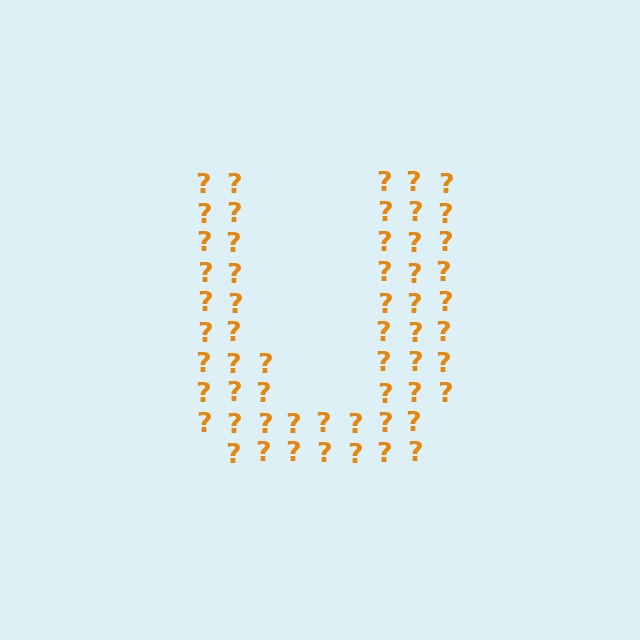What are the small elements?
The small elements are question marks.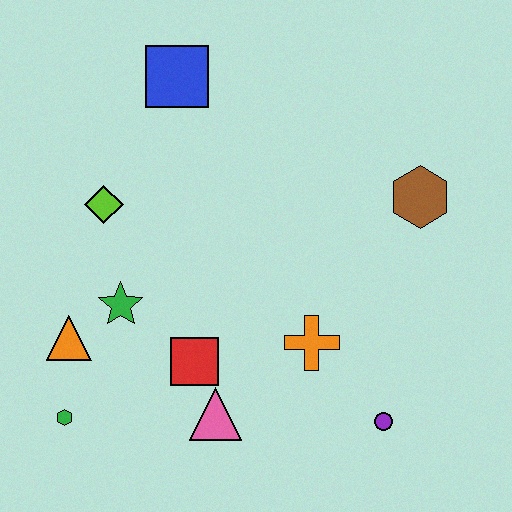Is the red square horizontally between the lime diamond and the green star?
No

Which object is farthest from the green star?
The brown hexagon is farthest from the green star.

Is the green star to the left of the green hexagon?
No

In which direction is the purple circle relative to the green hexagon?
The purple circle is to the right of the green hexagon.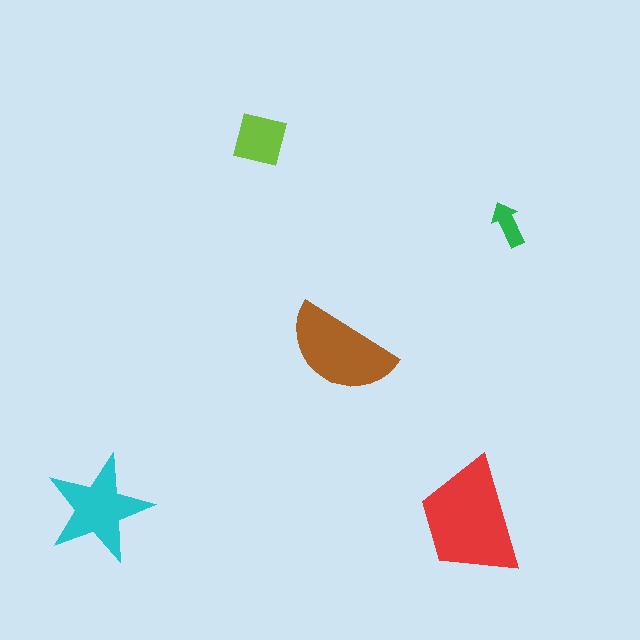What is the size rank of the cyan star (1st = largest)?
3rd.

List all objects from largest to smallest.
The red trapezoid, the brown semicircle, the cyan star, the lime square, the green arrow.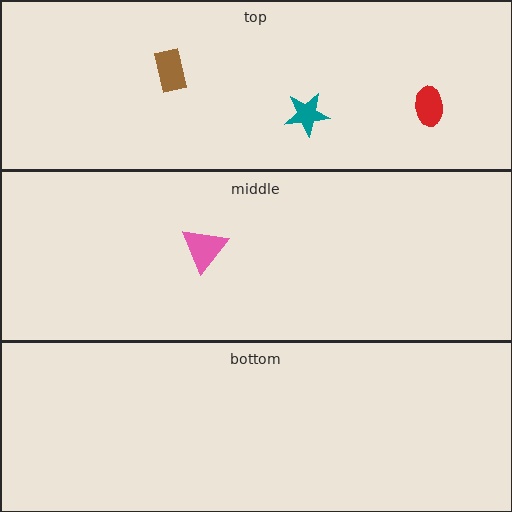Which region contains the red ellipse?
The top region.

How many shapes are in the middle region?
1.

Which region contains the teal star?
The top region.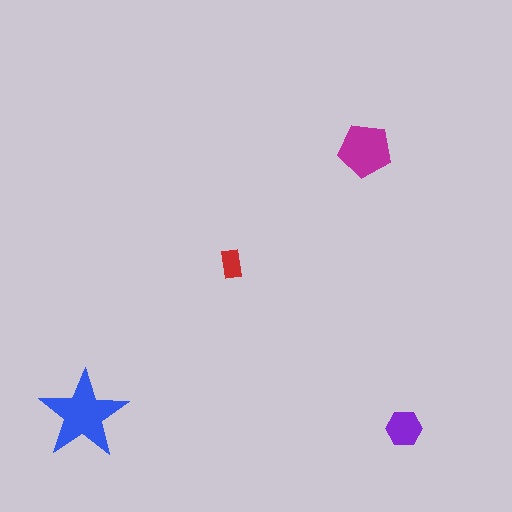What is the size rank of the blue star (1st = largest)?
1st.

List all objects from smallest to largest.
The red rectangle, the purple hexagon, the magenta pentagon, the blue star.